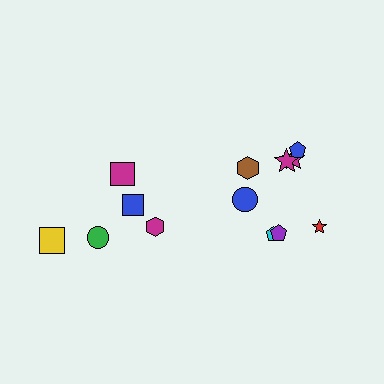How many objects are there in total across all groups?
There are 13 objects.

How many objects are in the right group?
There are 8 objects.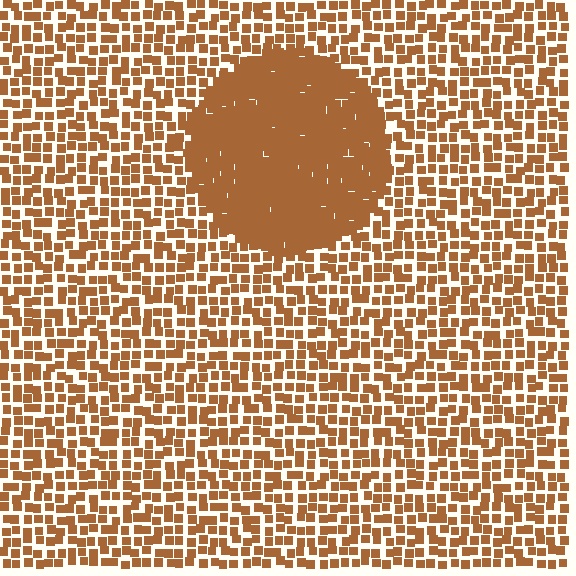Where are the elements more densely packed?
The elements are more densely packed inside the circle boundary.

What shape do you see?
I see a circle.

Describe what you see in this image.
The image contains small brown elements arranged at two different densities. A circle-shaped region is visible where the elements are more densely packed than the surrounding area.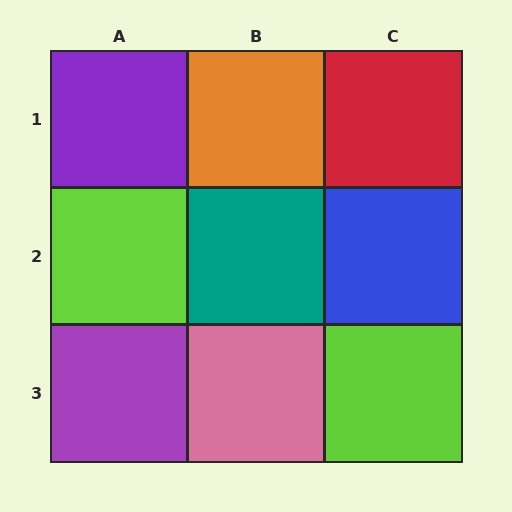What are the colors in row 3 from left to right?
Purple, pink, lime.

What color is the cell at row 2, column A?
Lime.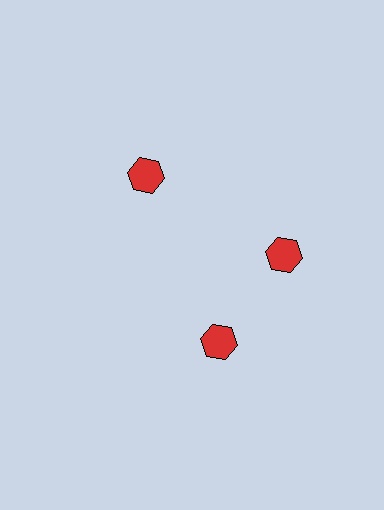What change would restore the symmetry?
The symmetry would be restored by rotating it back into even spacing with its neighbors so that all 3 hexagons sit at equal angles and equal distance from the center.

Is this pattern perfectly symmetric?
No. The 3 red hexagons are arranged in a ring, but one element near the 7 o'clock position is rotated out of alignment along the ring, breaking the 3-fold rotational symmetry.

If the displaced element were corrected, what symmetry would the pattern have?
It would have 3-fold rotational symmetry — the pattern would map onto itself every 120 degrees.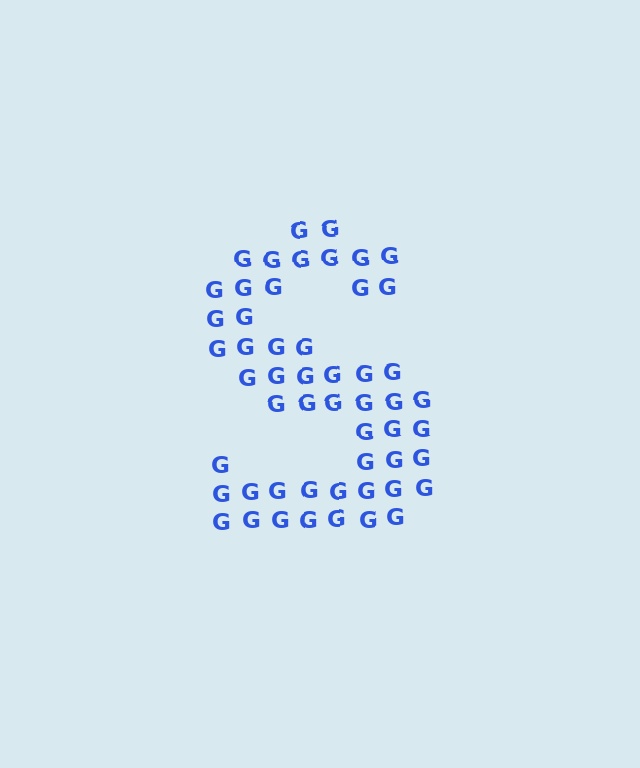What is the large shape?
The large shape is the letter S.